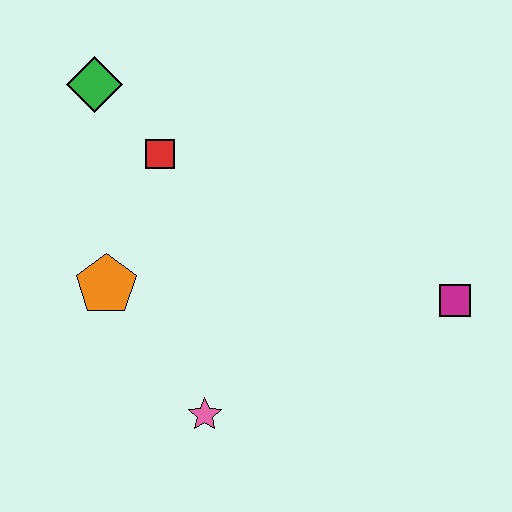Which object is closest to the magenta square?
The pink star is closest to the magenta square.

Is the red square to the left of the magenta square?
Yes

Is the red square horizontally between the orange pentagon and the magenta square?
Yes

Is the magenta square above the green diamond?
No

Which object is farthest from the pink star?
The green diamond is farthest from the pink star.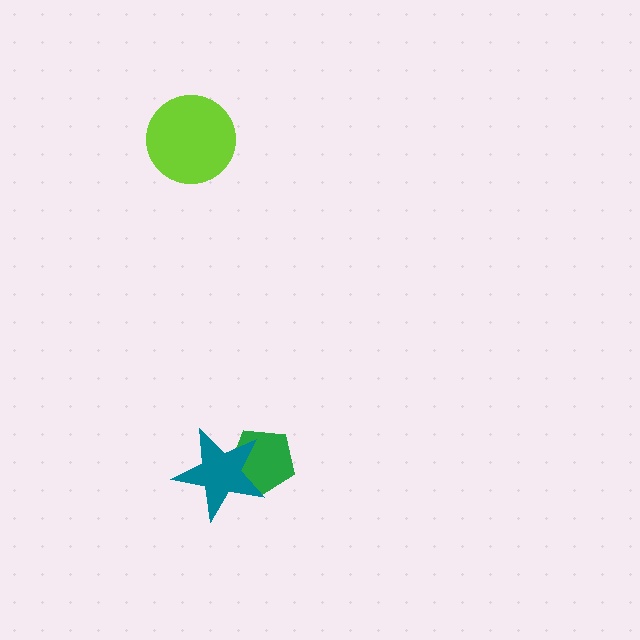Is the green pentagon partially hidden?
Yes, it is partially covered by another shape.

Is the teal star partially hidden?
No, no other shape covers it.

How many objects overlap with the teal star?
1 object overlaps with the teal star.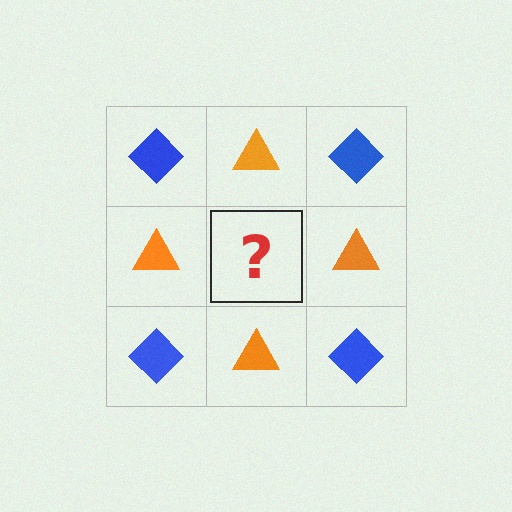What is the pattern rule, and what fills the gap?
The rule is that it alternates blue diamond and orange triangle in a checkerboard pattern. The gap should be filled with a blue diamond.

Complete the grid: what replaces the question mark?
The question mark should be replaced with a blue diamond.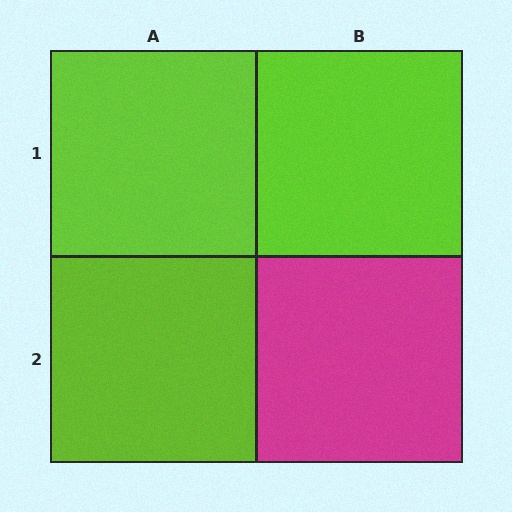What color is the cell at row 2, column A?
Lime.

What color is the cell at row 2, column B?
Magenta.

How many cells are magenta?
1 cell is magenta.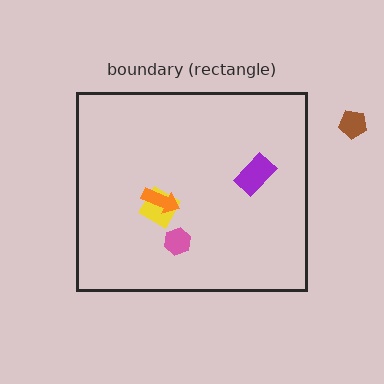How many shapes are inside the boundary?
4 inside, 1 outside.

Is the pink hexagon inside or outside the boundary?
Inside.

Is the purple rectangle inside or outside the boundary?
Inside.